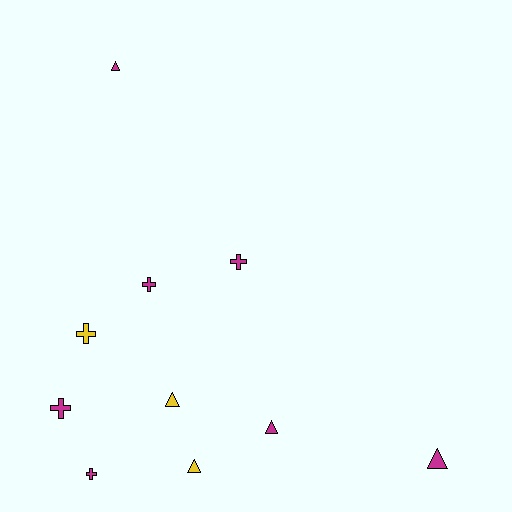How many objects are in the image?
There are 10 objects.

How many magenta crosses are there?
There are 4 magenta crosses.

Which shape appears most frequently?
Triangle, with 5 objects.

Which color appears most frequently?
Magenta, with 7 objects.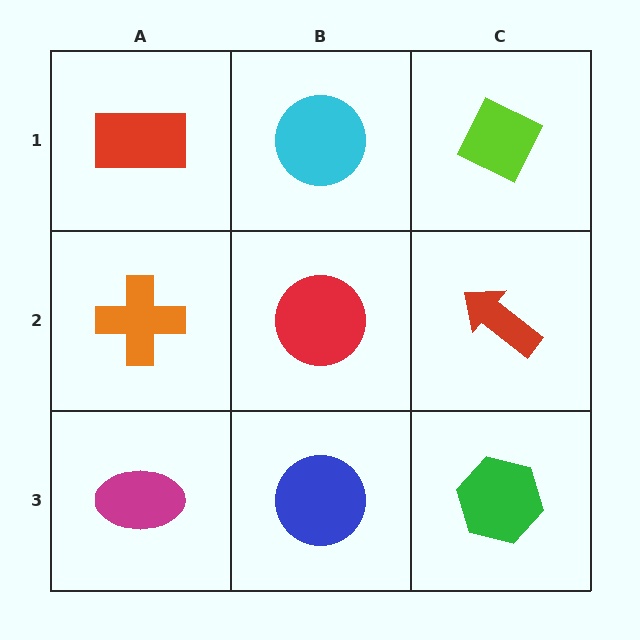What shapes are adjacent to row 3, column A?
An orange cross (row 2, column A), a blue circle (row 3, column B).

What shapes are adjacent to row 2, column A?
A red rectangle (row 1, column A), a magenta ellipse (row 3, column A), a red circle (row 2, column B).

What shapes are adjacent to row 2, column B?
A cyan circle (row 1, column B), a blue circle (row 3, column B), an orange cross (row 2, column A), a red arrow (row 2, column C).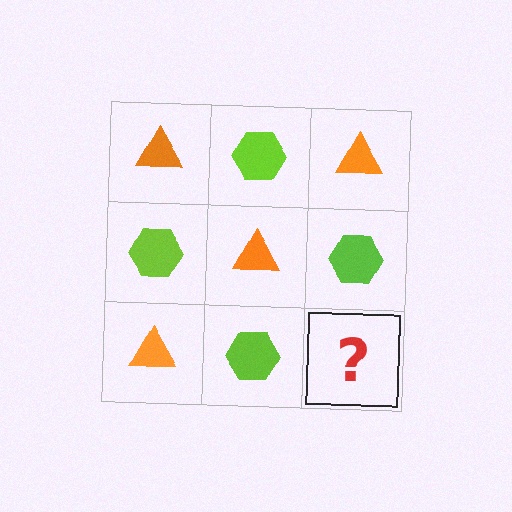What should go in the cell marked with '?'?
The missing cell should contain an orange triangle.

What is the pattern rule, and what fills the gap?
The rule is that it alternates orange triangle and lime hexagon in a checkerboard pattern. The gap should be filled with an orange triangle.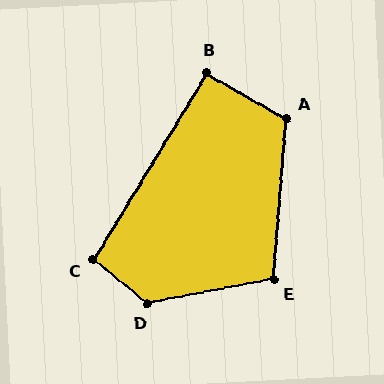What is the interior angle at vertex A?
Approximately 115 degrees (obtuse).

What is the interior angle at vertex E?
Approximately 105 degrees (obtuse).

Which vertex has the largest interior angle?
D, at approximately 130 degrees.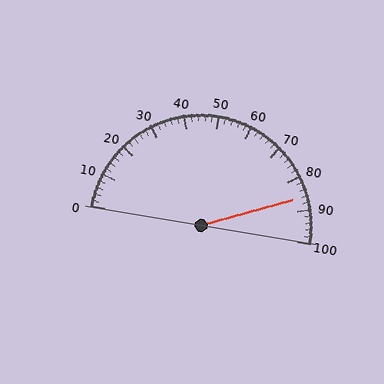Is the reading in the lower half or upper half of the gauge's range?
The reading is in the upper half of the range (0 to 100).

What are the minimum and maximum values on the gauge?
The gauge ranges from 0 to 100.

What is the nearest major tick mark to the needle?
The nearest major tick mark is 90.